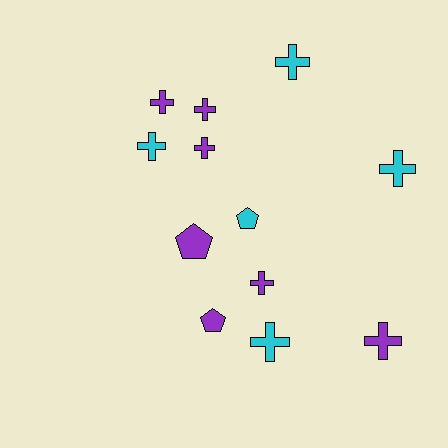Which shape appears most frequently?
Cross, with 9 objects.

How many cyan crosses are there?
There are 4 cyan crosses.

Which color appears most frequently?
Purple, with 7 objects.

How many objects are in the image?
There are 12 objects.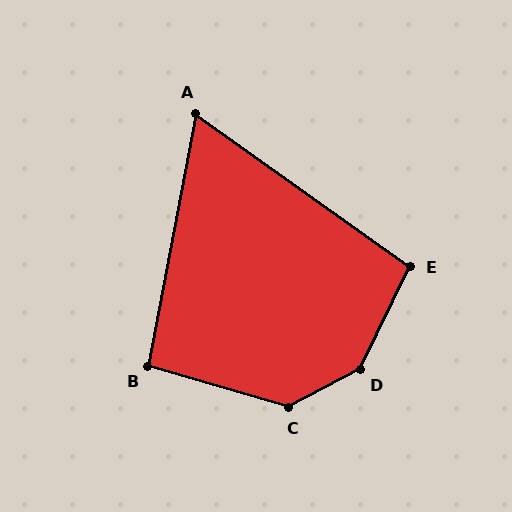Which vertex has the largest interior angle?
D, at approximately 143 degrees.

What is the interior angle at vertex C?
Approximately 136 degrees (obtuse).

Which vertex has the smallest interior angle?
A, at approximately 65 degrees.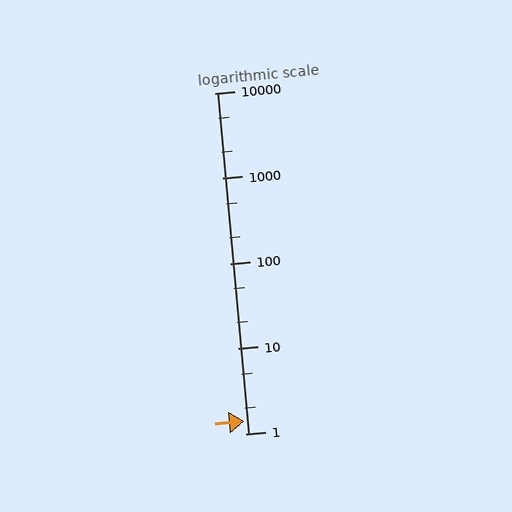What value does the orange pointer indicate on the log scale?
The pointer indicates approximately 1.4.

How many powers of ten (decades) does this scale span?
The scale spans 4 decades, from 1 to 10000.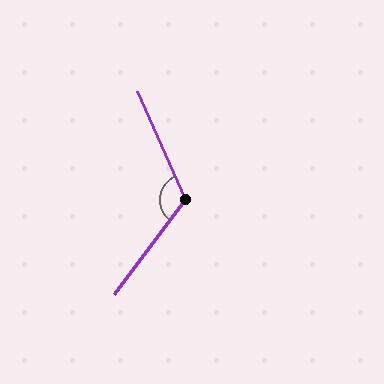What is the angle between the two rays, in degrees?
Approximately 119 degrees.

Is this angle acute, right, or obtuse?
It is obtuse.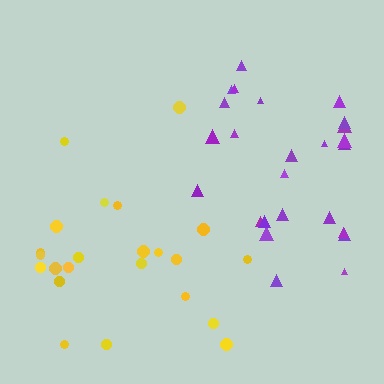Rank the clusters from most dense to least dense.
purple, yellow.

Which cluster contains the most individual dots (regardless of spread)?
Purple (25).